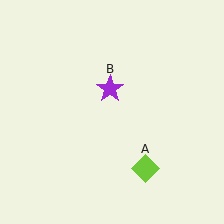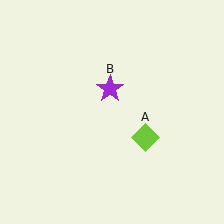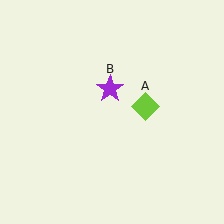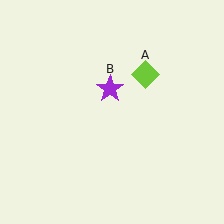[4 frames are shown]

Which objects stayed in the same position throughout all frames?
Purple star (object B) remained stationary.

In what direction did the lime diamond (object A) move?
The lime diamond (object A) moved up.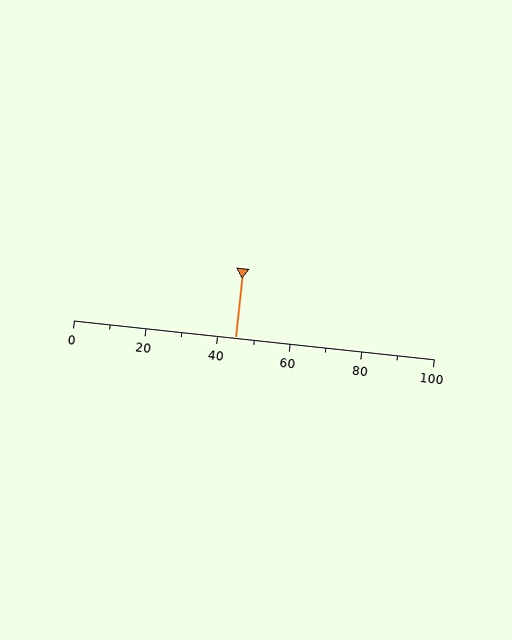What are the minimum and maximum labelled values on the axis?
The axis runs from 0 to 100.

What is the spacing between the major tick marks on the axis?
The major ticks are spaced 20 apart.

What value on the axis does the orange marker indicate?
The marker indicates approximately 45.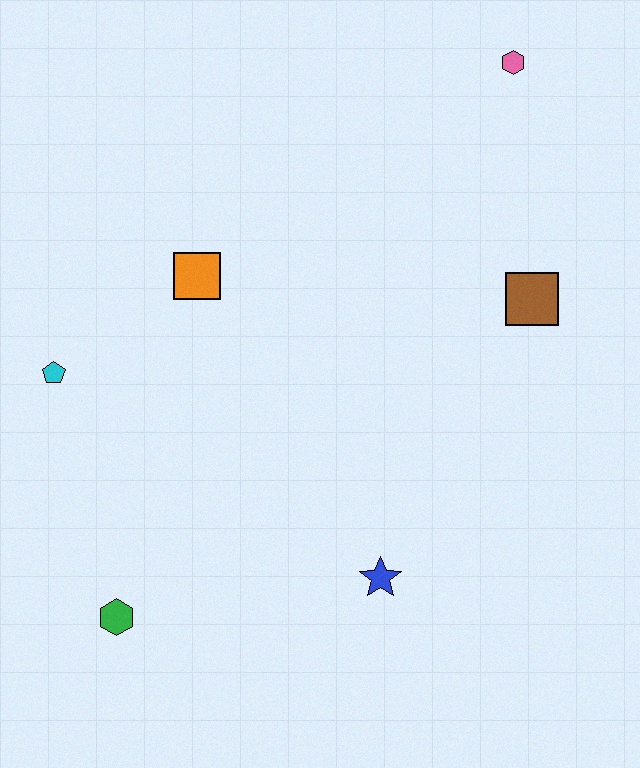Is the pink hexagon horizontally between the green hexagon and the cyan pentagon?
No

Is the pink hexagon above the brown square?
Yes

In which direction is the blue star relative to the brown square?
The blue star is below the brown square.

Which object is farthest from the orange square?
The pink hexagon is farthest from the orange square.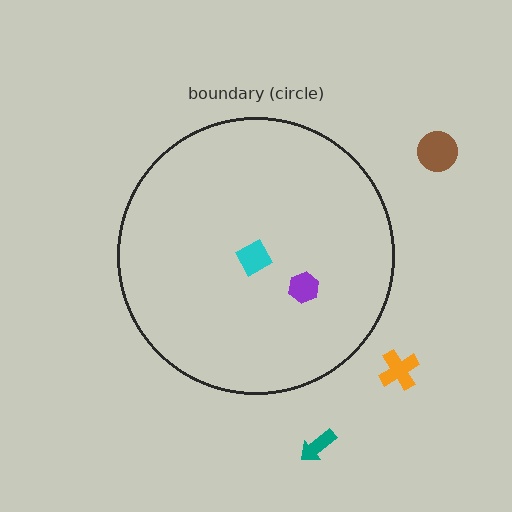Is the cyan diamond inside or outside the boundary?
Inside.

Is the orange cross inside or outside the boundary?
Outside.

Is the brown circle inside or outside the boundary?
Outside.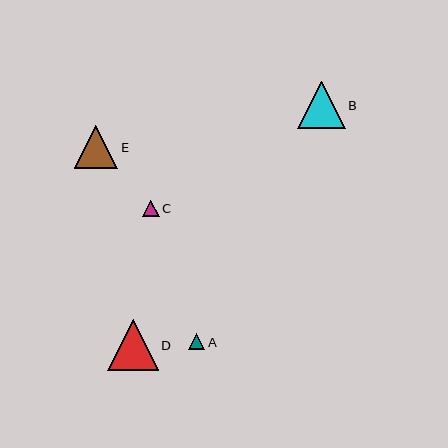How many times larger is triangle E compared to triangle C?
Triangle E is approximately 2.6 times the size of triangle C.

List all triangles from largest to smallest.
From largest to smallest: D, B, E, A, C.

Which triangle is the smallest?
Triangle C is the smallest with a size of approximately 16 pixels.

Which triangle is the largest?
Triangle D is the largest with a size of approximately 51 pixels.